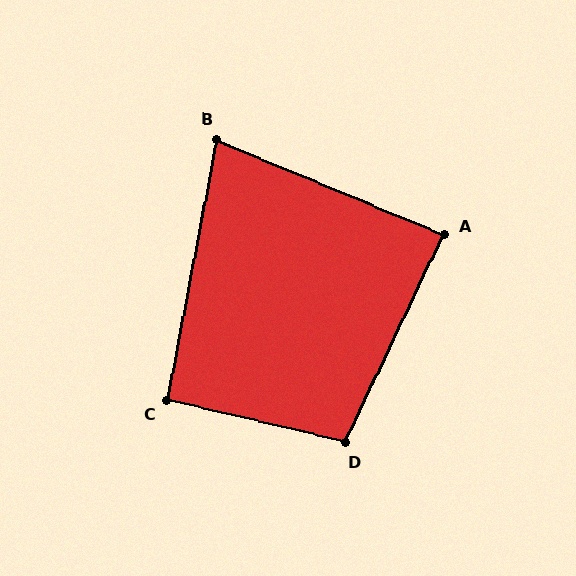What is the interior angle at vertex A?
Approximately 87 degrees (approximately right).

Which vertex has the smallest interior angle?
B, at approximately 78 degrees.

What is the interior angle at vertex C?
Approximately 93 degrees (approximately right).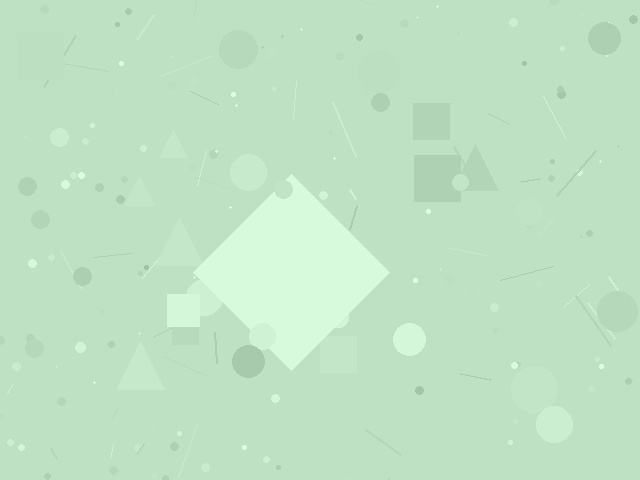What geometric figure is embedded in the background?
A diamond is embedded in the background.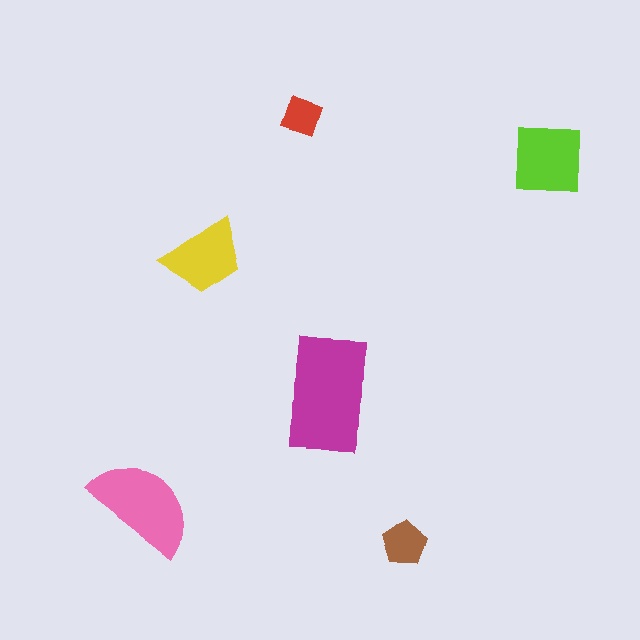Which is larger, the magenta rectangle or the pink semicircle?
The magenta rectangle.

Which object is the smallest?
The red diamond.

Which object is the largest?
The magenta rectangle.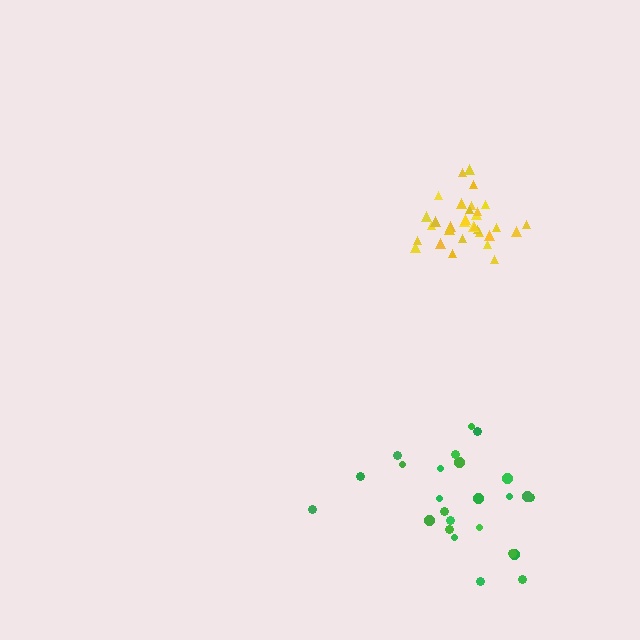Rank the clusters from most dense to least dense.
yellow, green.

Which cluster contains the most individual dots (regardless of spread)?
Yellow (32).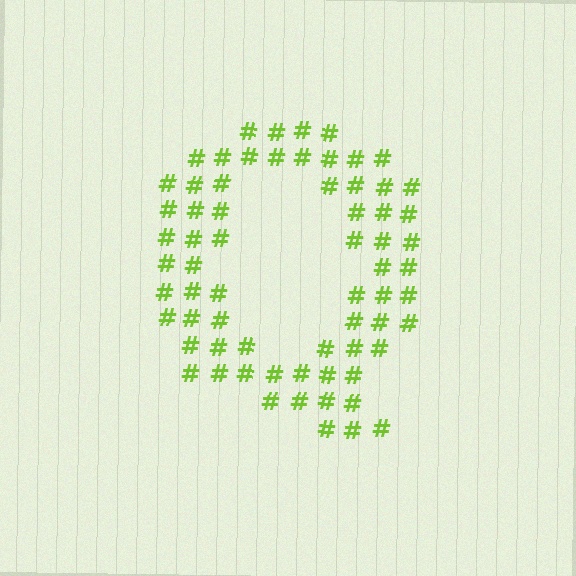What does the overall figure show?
The overall figure shows the letter Q.